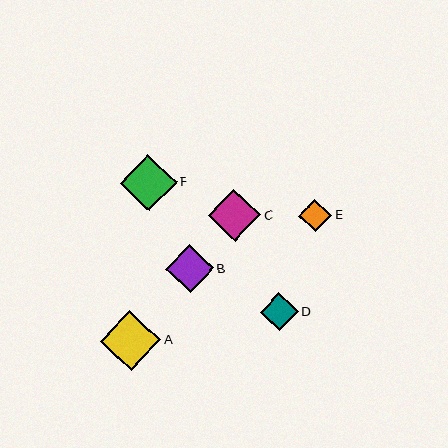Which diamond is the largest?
Diamond A is the largest with a size of approximately 61 pixels.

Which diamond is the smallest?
Diamond E is the smallest with a size of approximately 33 pixels.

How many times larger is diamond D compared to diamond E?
Diamond D is approximately 1.1 times the size of diamond E.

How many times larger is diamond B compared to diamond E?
Diamond B is approximately 1.4 times the size of diamond E.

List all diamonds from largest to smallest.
From largest to smallest: A, F, C, B, D, E.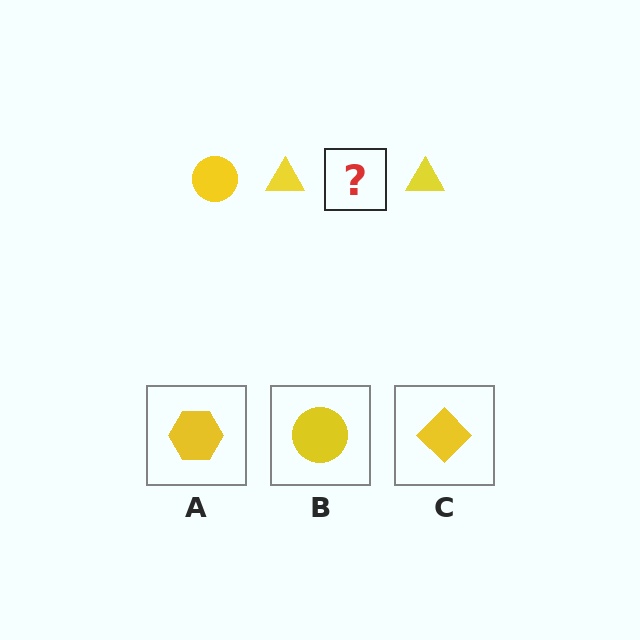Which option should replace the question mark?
Option B.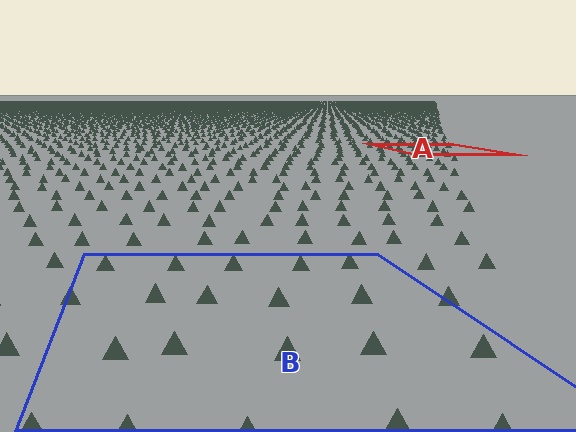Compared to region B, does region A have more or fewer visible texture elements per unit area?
Region A has more texture elements per unit area — they are packed more densely because it is farther away.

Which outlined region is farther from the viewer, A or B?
Region A is farther from the viewer — the texture elements inside it appear smaller and more densely packed.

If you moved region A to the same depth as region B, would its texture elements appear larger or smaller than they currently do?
They would appear larger. At a closer depth, the same texture elements are projected at a bigger on-screen size.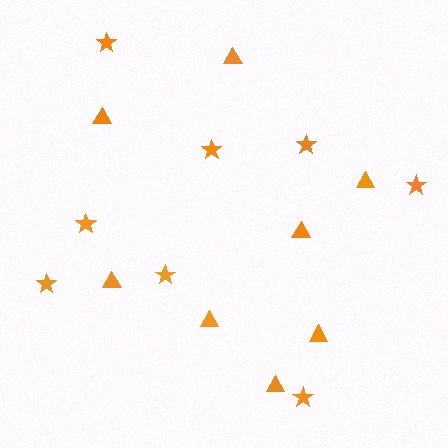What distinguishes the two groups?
There are 2 groups: one group of triangles (8) and one group of stars (8).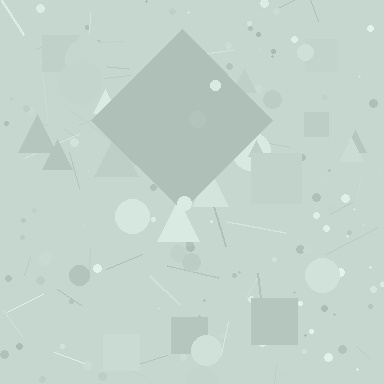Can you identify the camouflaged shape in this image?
The camouflaged shape is a diamond.